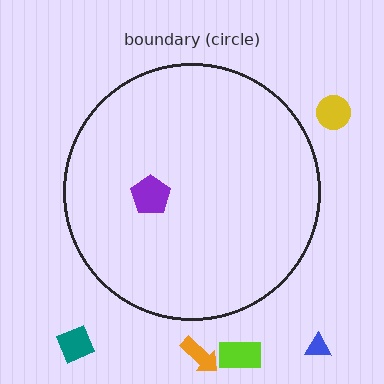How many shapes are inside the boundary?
1 inside, 5 outside.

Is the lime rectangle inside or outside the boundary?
Outside.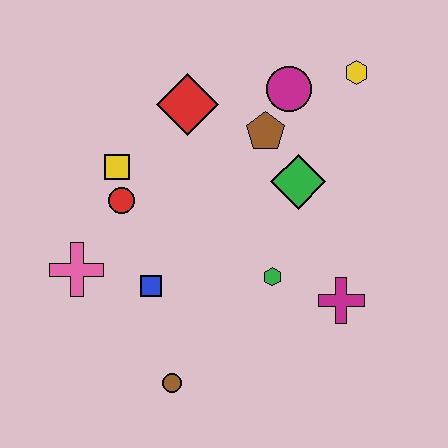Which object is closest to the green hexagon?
The magenta cross is closest to the green hexagon.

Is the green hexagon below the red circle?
Yes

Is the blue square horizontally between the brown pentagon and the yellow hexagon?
No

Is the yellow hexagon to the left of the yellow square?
No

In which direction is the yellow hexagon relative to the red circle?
The yellow hexagon is to the right of the red circle.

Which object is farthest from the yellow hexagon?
The brown circle is farthest from the yellow hexagon.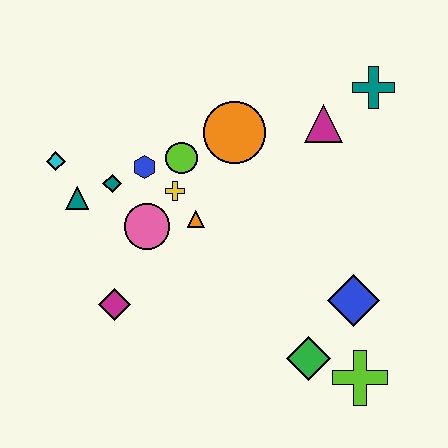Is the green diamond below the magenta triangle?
Yes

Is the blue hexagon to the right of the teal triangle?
Yes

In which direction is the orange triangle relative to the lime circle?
The orange triangle is below the lime circle.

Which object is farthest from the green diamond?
The cyan diamond is farthest from the green diamond.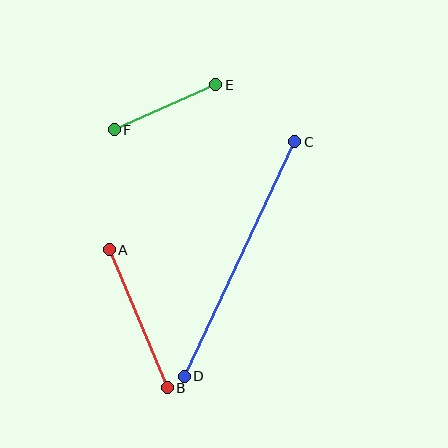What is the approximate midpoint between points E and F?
The midpoint is at approximately (165, 107) pixels.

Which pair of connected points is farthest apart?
Points C and D are farthest apart.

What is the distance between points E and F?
The distance is approximately 111 pixels.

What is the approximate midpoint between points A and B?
The midpoint is at approximately (138, 319) pixels.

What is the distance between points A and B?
The distance is approximately 150 pixels.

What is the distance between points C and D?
The distance is approximately 259 pixels.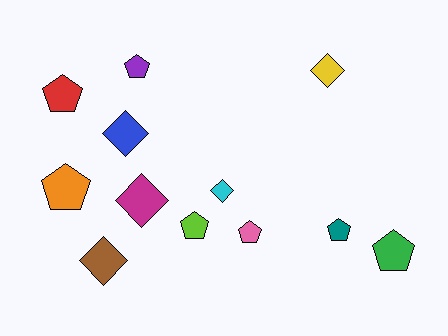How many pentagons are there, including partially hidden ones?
There are 7 pentagons.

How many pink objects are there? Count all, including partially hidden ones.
There is 1 pink object.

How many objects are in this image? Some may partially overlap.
There are 12 objects.